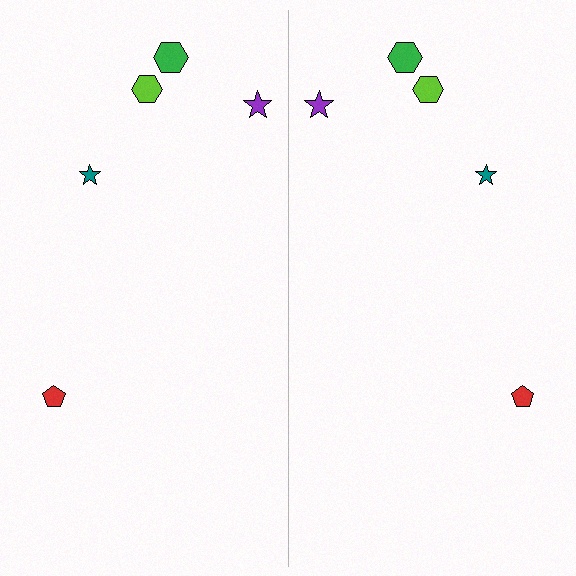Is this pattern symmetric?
Yes, this pattern has bilateral (reflection) symmetry.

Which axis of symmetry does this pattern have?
The pattern has a vertical axis of symmetry running through the center of the image.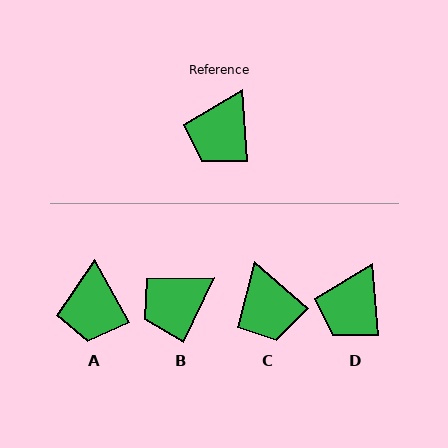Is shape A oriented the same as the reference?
No, it is off by about 25 degrees.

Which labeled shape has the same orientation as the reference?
D.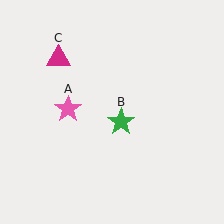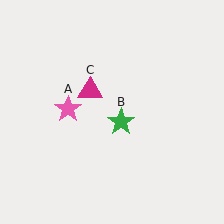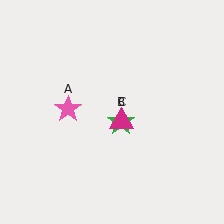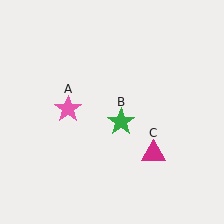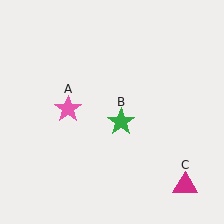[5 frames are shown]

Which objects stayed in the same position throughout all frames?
Pink star (object A) and green star (object B) remained stationary.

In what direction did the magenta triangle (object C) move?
The magenta triangle (object C) moved down and to the right.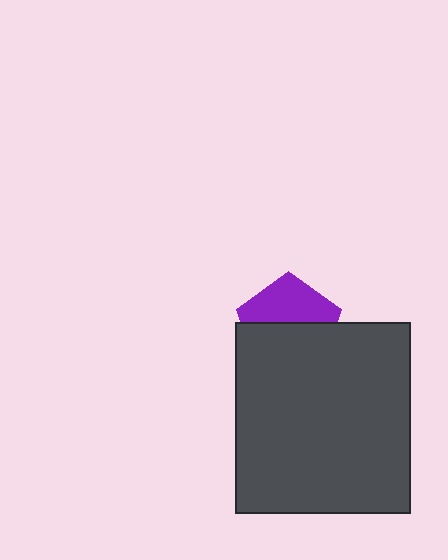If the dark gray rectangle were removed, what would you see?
You would see the complete purple pentagon.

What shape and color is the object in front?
The object in front is a dark gray rectangle.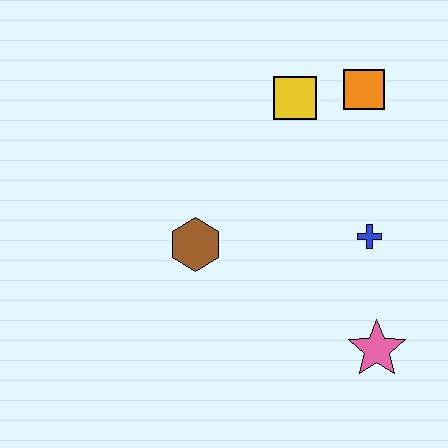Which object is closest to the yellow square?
The orange square is closest to the yellow square.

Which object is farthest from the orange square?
The pink star is farthest from the orange square.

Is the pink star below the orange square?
Yes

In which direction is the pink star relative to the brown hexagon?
The pink star is to the right of the brown hexagon.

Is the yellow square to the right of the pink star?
No